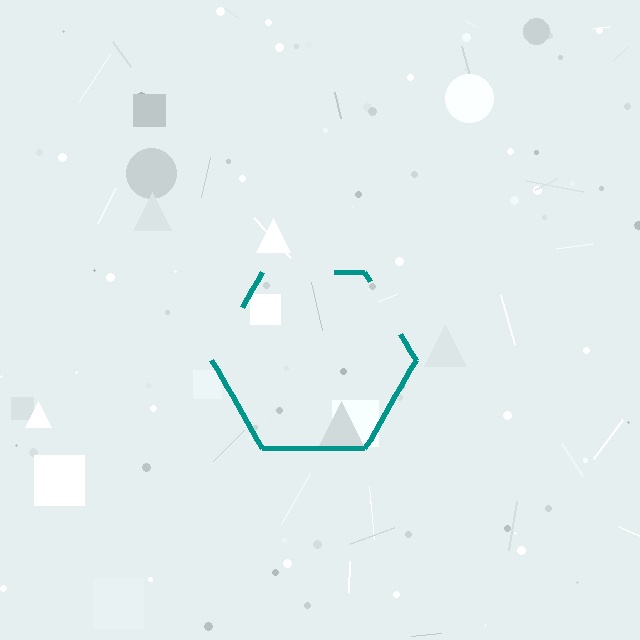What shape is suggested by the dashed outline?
The dashed outline suggests a hexagon.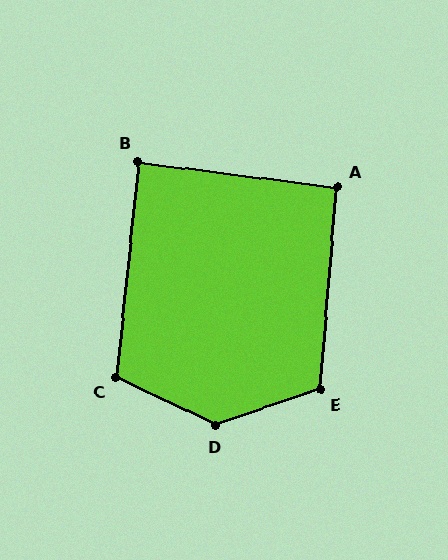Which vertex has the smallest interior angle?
B, at approximately 89 degrees.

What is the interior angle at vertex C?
Approximately 110 degrees (obtuse).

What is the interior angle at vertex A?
Approximately 93 degrees (approximately right).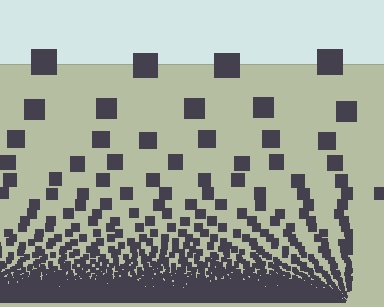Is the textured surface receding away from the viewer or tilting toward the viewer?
The surface appears to tilt toward the viewer. Texture elements get larger and sparser toward the top.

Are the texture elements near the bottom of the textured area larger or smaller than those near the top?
Smaller. The gradient is inverted — elements near the bottom are smaller and denser.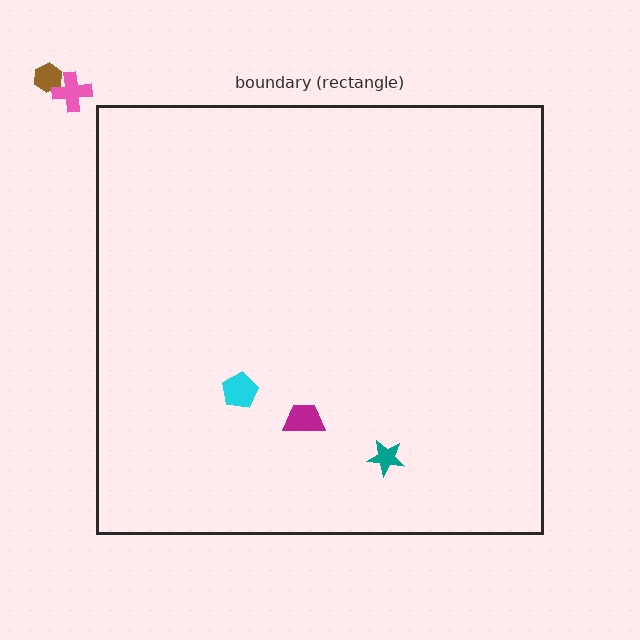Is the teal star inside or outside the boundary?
Inside.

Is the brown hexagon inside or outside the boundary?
Outside.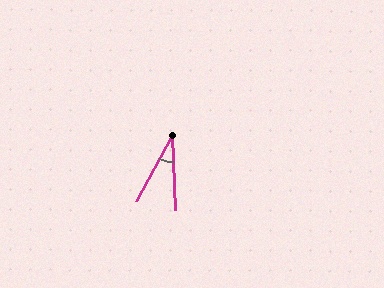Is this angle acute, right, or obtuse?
It is acute.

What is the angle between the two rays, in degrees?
Approximately 31 degrees.